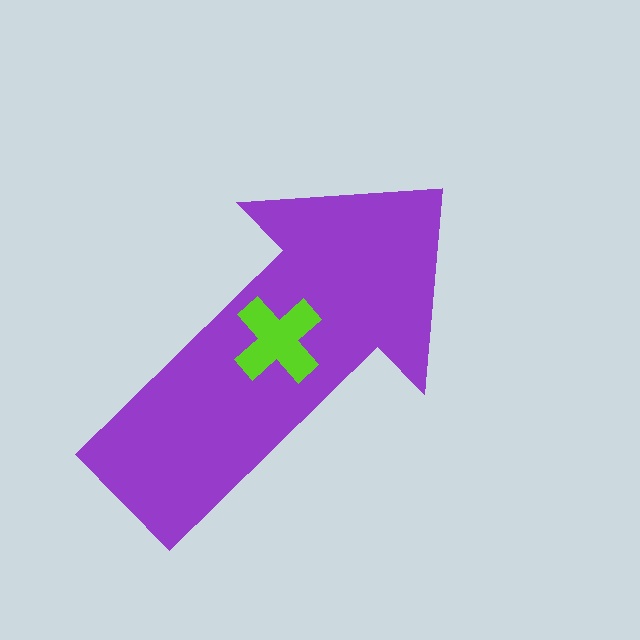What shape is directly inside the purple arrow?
The lime cross.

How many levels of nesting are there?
2.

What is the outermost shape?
The purple arrow.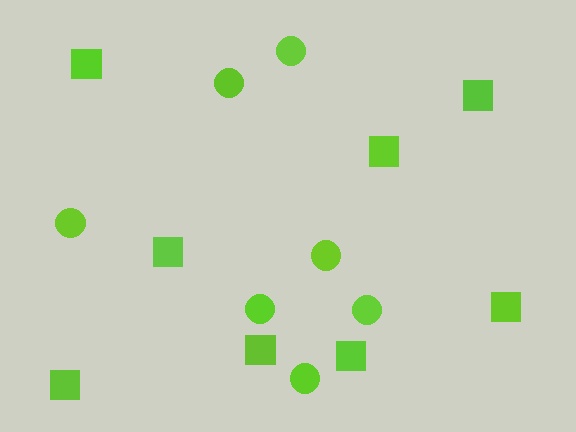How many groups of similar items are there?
There are 2 groups: one group of circles (7) and one group of squares (8).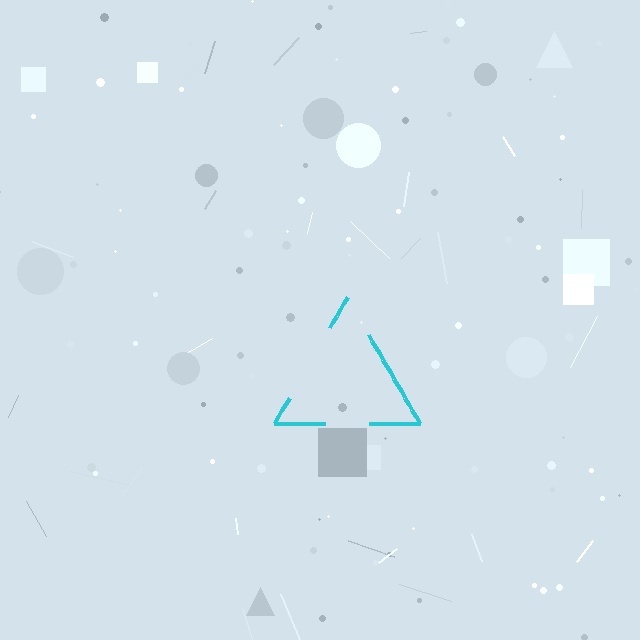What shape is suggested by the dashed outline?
The dashed outline suggests a triangle.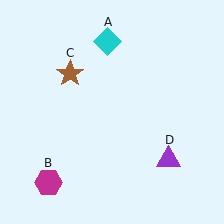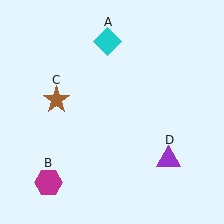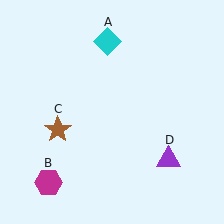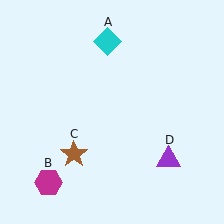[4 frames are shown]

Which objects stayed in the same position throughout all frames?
Cyan diamond (object A) and magenta hexagon (object B) and purple triangle (object D) remained stationary.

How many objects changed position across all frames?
1 object changed position: brown star (object C).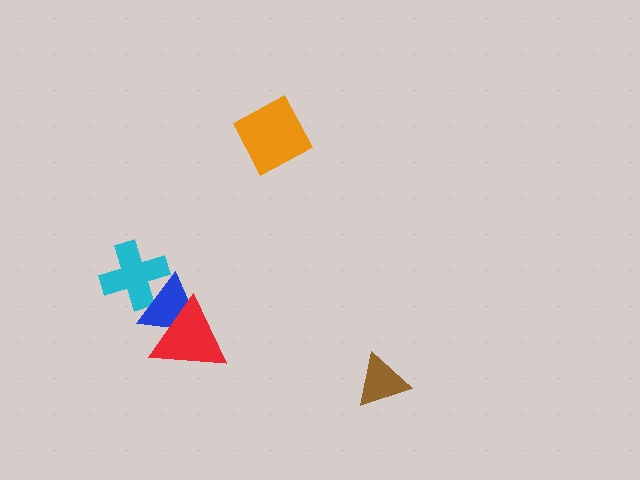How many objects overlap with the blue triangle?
2 objects overlap with the blue triangle.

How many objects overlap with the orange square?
0 objects overlap with the orange square.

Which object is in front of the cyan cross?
The blue triangle is in front of the cyan cross.